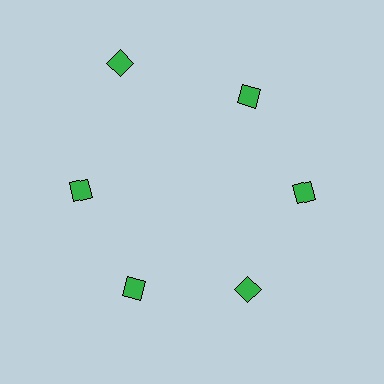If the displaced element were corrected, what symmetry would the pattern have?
It would have 6-fold rotational symmetry — the pattern would map onto itself every 60 degrees.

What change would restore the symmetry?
The symmetry would be restored by moving it inward, back onto the ring so that all 6 diamonds sit at equal angles and equal distance from the center.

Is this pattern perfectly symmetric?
No. The 6 green diamonds are arranged in a ring, but one element near the 11 o'clock position is pushed outward from the center, breaking the 6-fold rotational symmetry.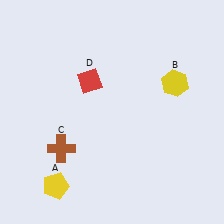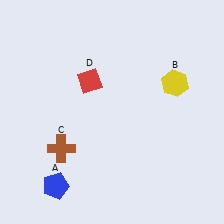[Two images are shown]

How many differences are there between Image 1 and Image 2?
There is 1 difference between the two images.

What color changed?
The pentagon (A) changed from yellow in Image 1 to blue in Image 2.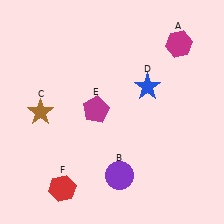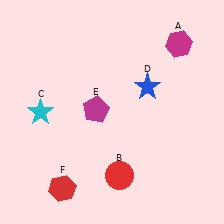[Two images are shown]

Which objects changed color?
B changed from purple to red. C changed from brown to cyan.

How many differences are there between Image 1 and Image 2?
There are 2 differences between the two images.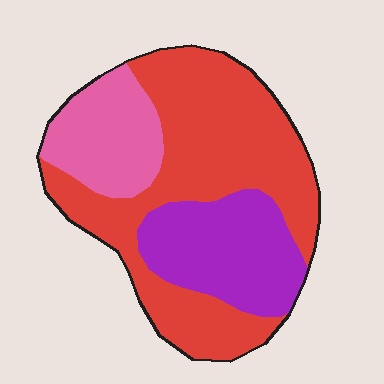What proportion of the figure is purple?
Purple covers around 25% of the figure.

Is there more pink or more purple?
Purple.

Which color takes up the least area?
Pink, at roughly 20%.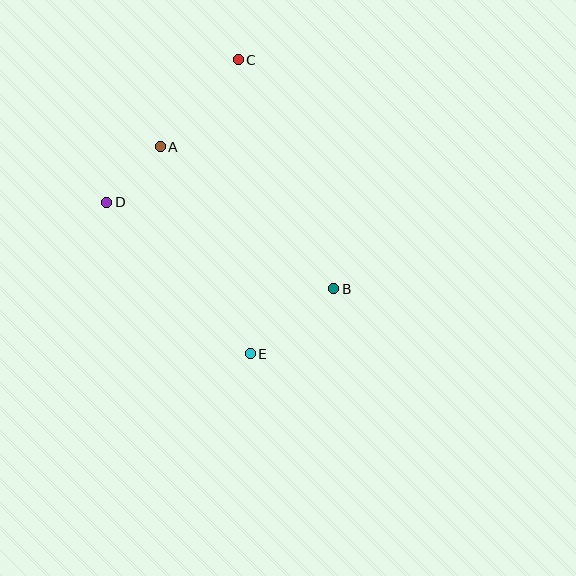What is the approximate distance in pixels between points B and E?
The distance between B and E is approximately 106 pixels.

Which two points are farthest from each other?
Points C and E are farthest from each other.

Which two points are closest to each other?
Points A and D are closest to each other.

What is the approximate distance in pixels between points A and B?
The distance between A and B is approximately 224 pixels.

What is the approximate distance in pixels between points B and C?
The distance between B and C is approximately 248 pixels.